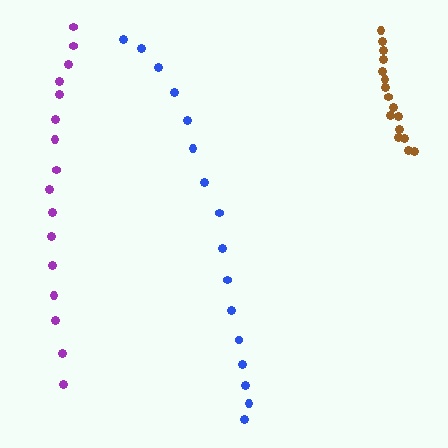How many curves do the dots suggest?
There are 3 distinct paths.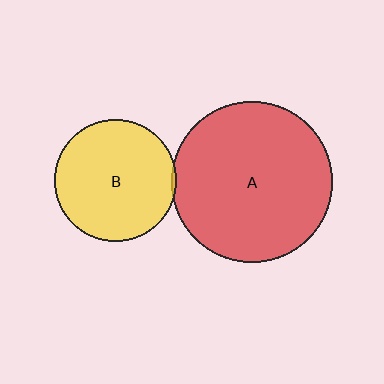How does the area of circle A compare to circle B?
Approximately 1.7 times.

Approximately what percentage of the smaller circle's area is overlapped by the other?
Approximately 5%.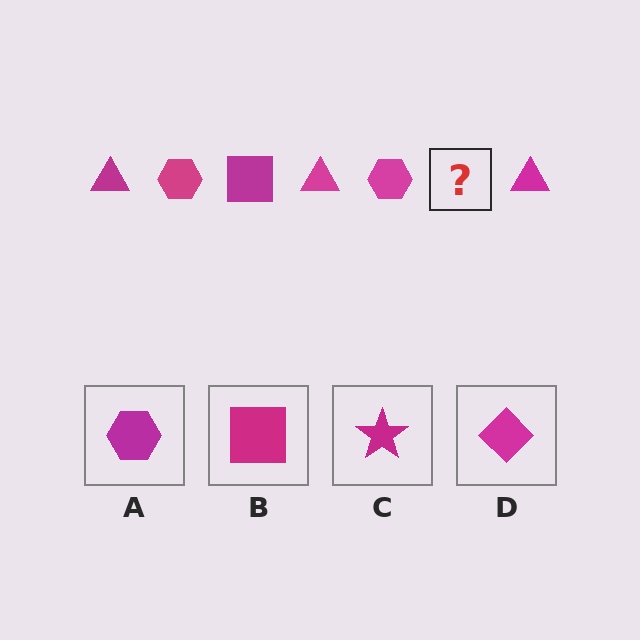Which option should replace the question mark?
Option B.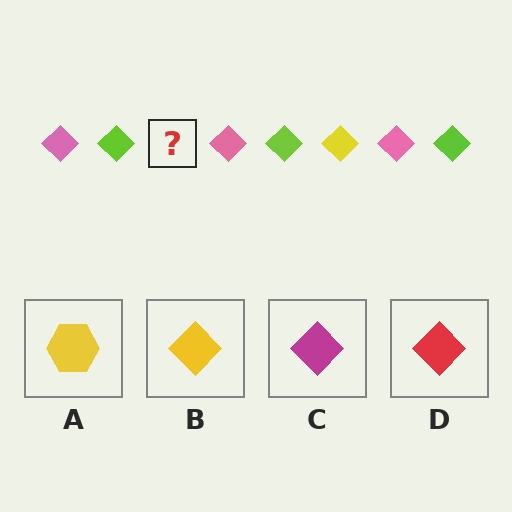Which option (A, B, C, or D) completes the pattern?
B.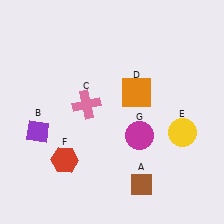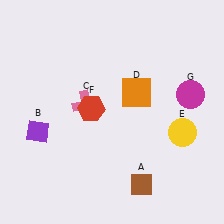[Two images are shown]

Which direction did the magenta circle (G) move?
The magenta circle (G) moved right.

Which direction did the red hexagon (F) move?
The red hexagon (F) moved up.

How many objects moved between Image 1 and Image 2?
2 objects moved between the two images.